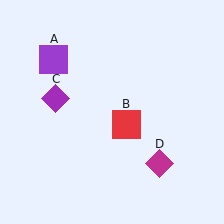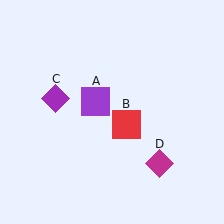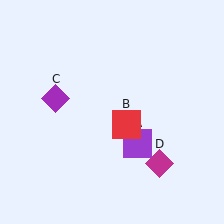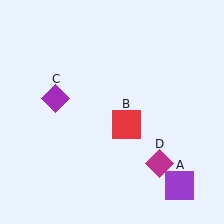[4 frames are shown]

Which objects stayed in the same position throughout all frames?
Red square (object B) and purple diamond (object C) and magenta diamond (object D) remained stationary.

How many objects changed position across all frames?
1 object changed position: purple square (object A).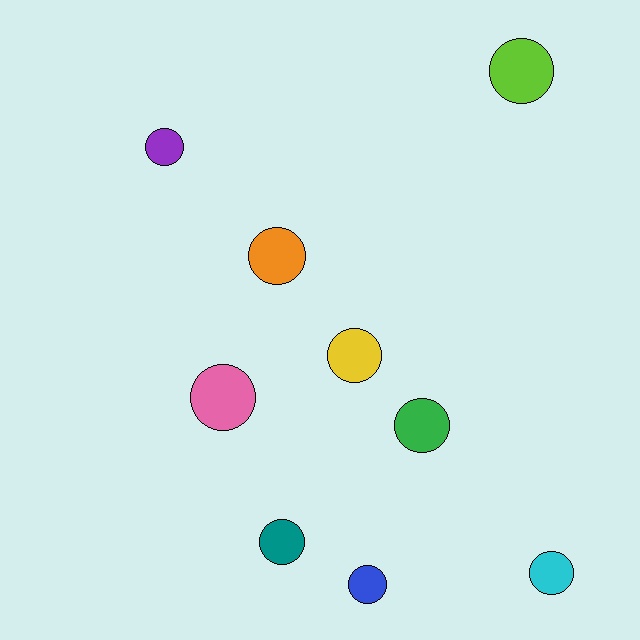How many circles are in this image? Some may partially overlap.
There are 9 circles.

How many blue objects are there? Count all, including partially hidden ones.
There is 1 blue object.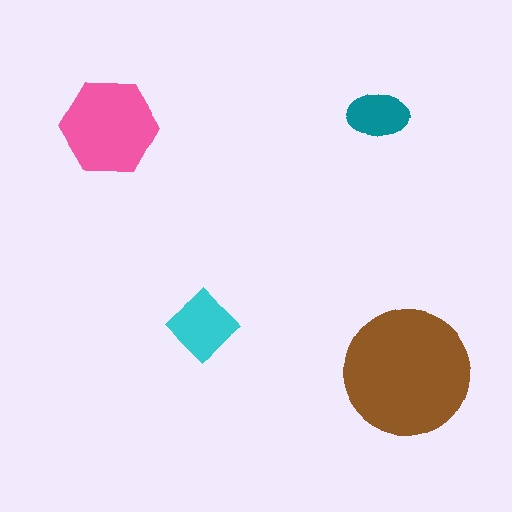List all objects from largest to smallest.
The brown circle, the pink hexagon, the cyan diamond, the teal ellipse.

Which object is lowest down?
The brown circle is bottommost.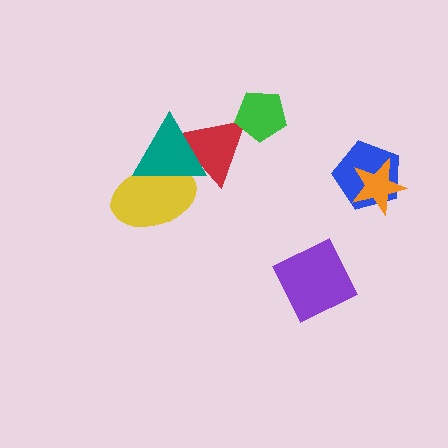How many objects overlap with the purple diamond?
0 objects overlap with the purple diamond.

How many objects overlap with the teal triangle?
2 objects overlap with the teal triangle.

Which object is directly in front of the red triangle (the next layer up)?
The green pentagon is directly in front of the red triangle.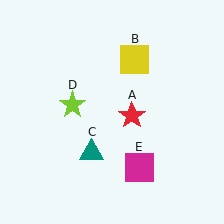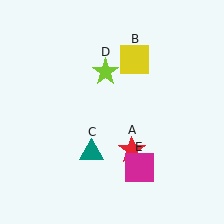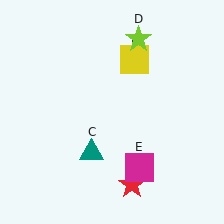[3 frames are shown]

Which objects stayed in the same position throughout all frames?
Yellow square (object B) and teal triangle (object C) and magenta square (object E) remained stationary.